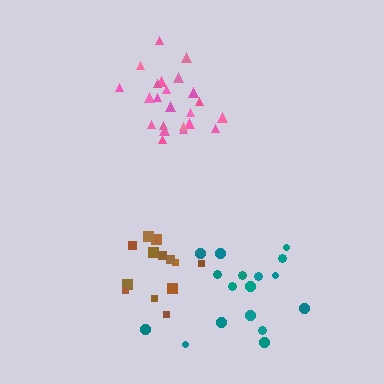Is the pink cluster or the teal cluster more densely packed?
Pink.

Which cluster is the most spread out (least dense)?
Teal.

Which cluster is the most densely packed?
Pink.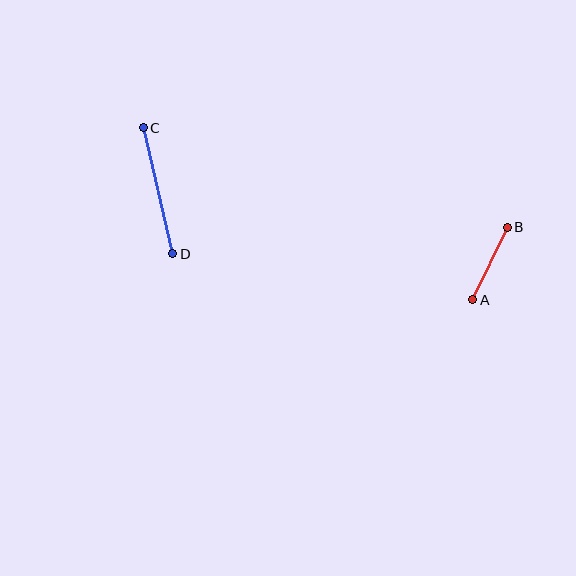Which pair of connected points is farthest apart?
Points C and D are farthest apart.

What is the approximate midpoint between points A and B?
The midpoint is at approximately (490, 263) pixels.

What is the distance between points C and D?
The distance is approximately 130 pixels.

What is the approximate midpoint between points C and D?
The midpoint is at approximately (158, 191) pixels.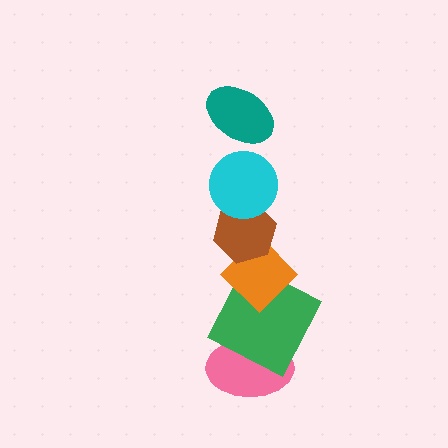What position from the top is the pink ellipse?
The pink ellipse is 6th from the top.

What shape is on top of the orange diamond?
The brown hexagon is on top of the orange diamond.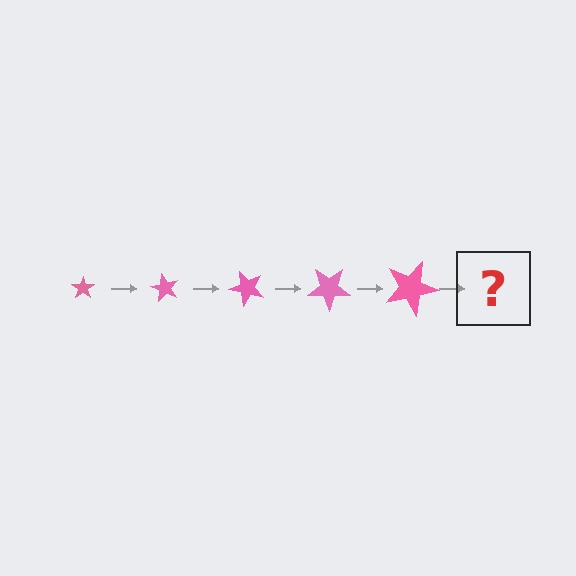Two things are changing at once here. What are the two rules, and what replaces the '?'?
The two rules are that the star grows larger each step and it rotates 60 degrees each step. The '?' should be a star, larger than the previous one and rotated 300 degrees from the start.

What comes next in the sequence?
The next element should be a star, larger than the previous one and rotated 300 degrees from the start.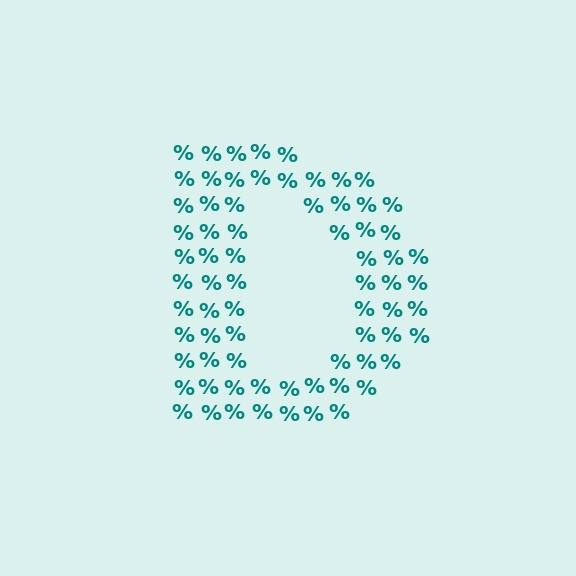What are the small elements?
The small elements are percent signs.